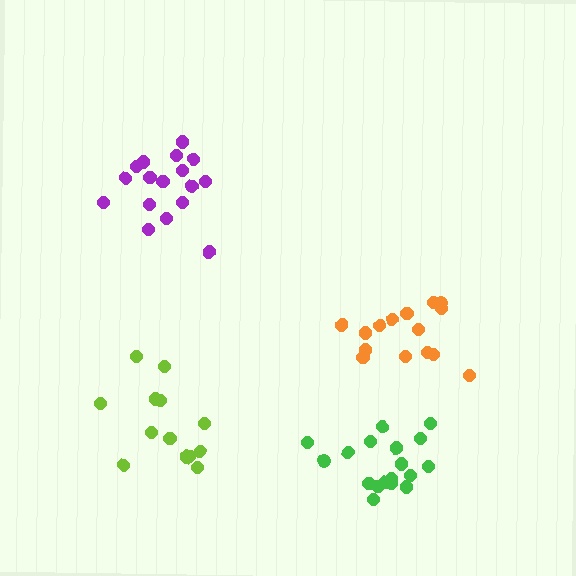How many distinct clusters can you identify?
There are 4 distinct clusters.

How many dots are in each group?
Group 1: 17 dots, Group 2: 15 dots, Group 3: 14 dots, Group 4: 18 dots (64 total).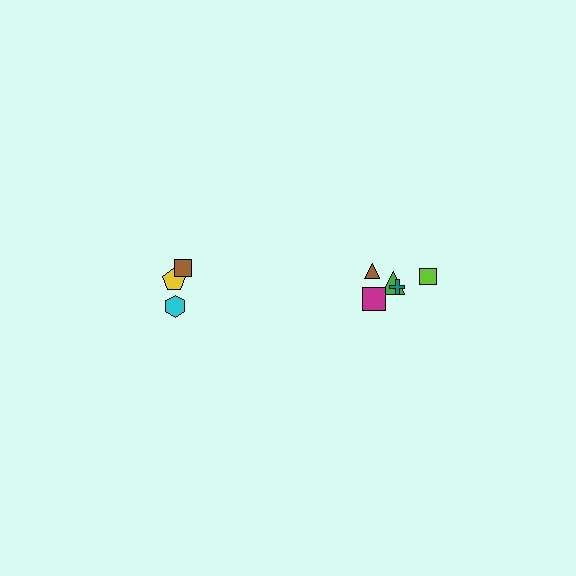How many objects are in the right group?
There are 5 objects.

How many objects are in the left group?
There are 3 objects.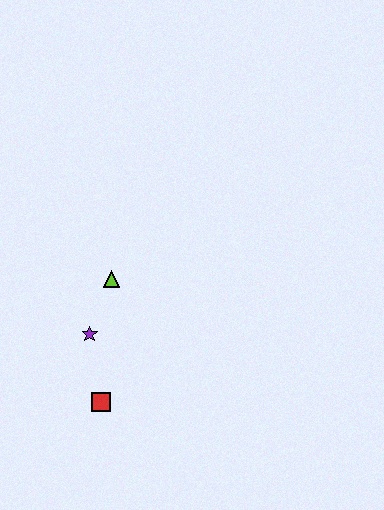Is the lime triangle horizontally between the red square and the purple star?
No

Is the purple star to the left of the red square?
Yes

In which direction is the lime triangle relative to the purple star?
The lime triangle is above the purple star.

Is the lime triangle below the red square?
No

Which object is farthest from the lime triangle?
The red square is farthest from the lime triangle.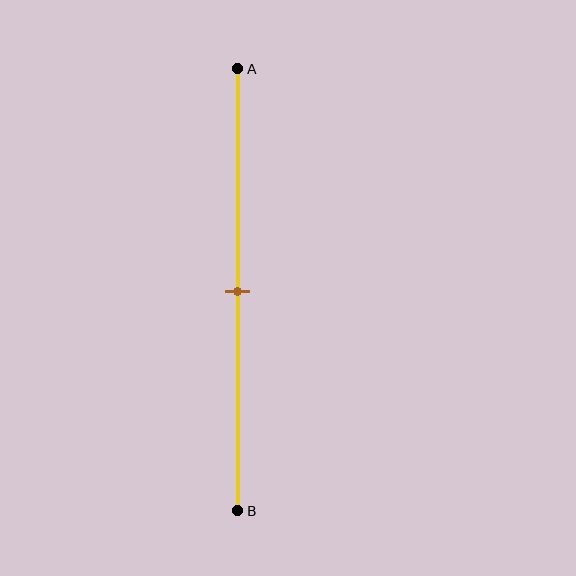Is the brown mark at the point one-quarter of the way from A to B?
No, the mark is at about 50% from A, not at the 25% one-quarter point.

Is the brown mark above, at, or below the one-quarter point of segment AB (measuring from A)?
The brown mark is below the one-quarter point of segment AB.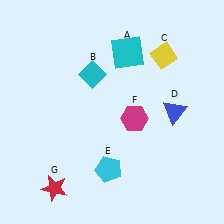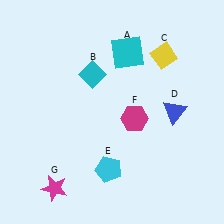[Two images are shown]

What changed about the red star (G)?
In Image 1, G is red. In Image 2, it changed to magenta.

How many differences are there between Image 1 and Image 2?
There is 1 difference between the two images.